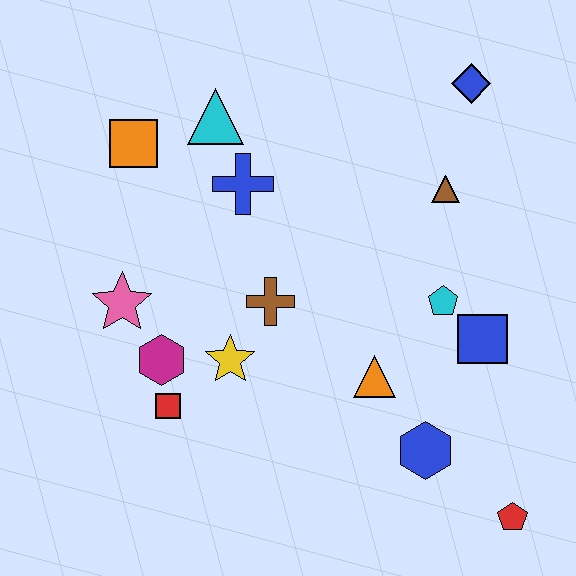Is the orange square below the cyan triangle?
Yes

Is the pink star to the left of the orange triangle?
Yes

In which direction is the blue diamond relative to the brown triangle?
The blue diamond is above the brown triangle.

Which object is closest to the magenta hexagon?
The red square is closest to the magenta hexagon.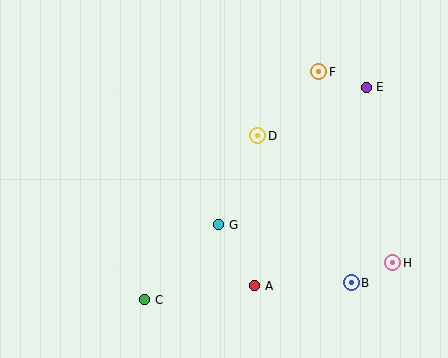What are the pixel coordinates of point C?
Point C is at (145, 300).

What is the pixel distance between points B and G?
The distance between B and G is 144 pixels.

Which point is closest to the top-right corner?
Point E is closest to the top-right corner.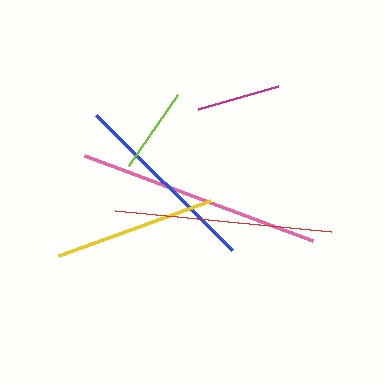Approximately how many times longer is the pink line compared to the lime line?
The pink line is approximately 2.8 times the length of the lime line.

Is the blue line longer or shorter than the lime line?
The blue line is longer than the lime line.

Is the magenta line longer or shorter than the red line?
The red line is longer than the magenta line.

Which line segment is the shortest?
The magenta line is the shortest at approximately 83 pixels.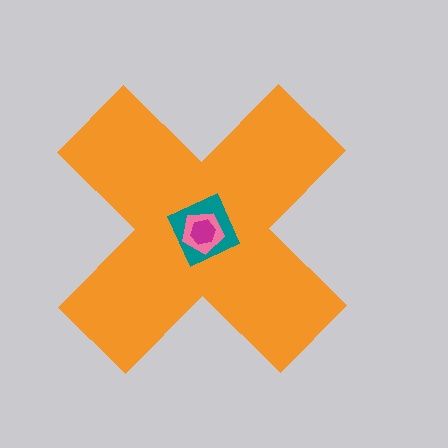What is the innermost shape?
The magenta hexagon.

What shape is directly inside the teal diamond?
The pink pentagon.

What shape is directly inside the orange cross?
The teal diamond.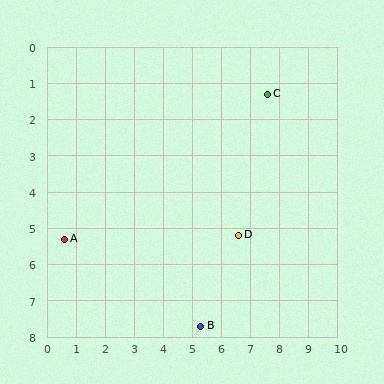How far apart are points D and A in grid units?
Points D and A are about 6.0 grid units apart.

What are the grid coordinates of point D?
Point D is at approximately (6.6, 5.2).